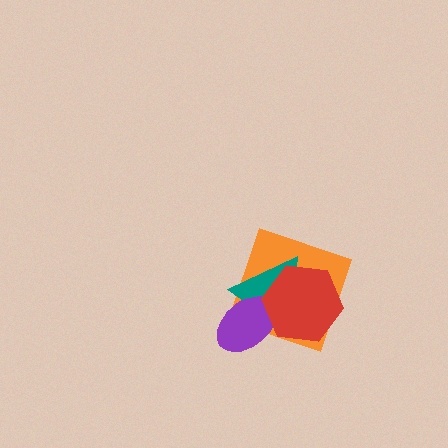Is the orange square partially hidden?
Yes, it is partially covered by another shape.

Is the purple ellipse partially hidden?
Yes, it is partially covered by another shape.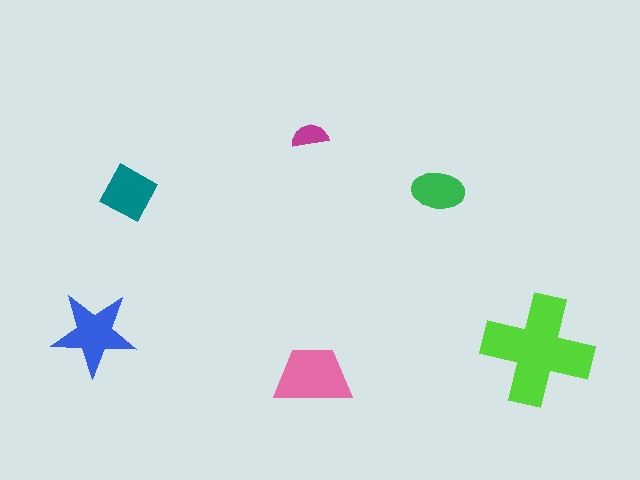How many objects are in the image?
There are 6 objects in the image.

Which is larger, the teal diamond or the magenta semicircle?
The teal diamond.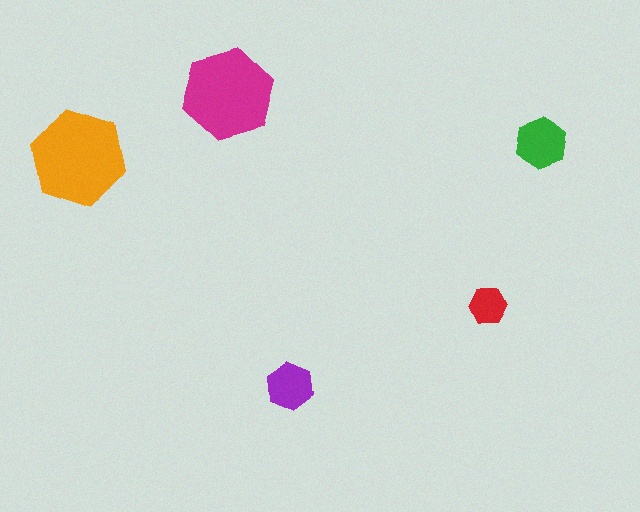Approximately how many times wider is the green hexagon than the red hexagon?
About 1.5 times wider.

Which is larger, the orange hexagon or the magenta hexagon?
The orange one.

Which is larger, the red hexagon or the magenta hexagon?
The magenta one.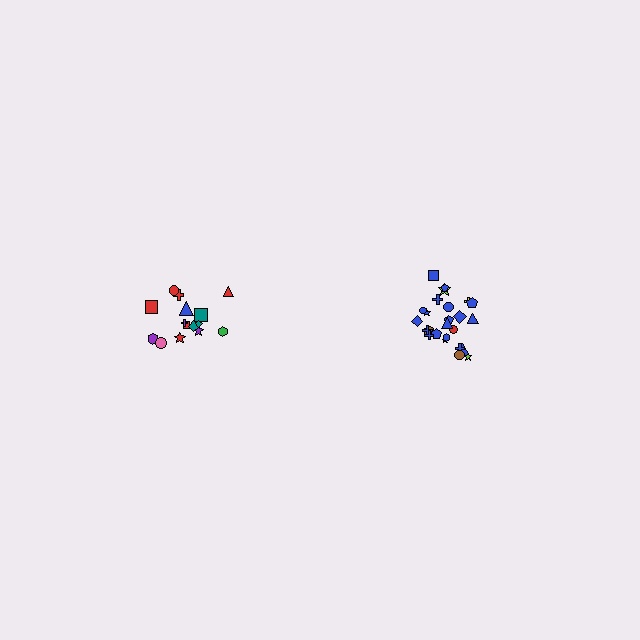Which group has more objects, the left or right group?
The right group.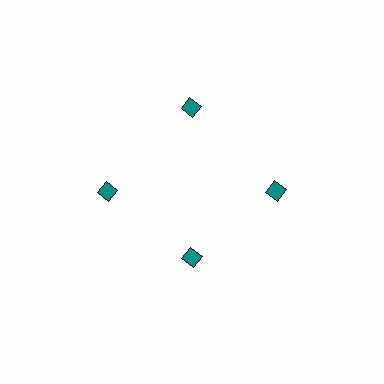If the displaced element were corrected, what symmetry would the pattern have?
It would have 4-fold rotational symmetry — the pattern would map onto itself every 90 degrees.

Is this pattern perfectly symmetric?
No. The 4 teal diamonds are arranged in a ring, but one element near the 6 o'clock position is pulled inward toward the center, breaking the 4-fold rotational symmetry.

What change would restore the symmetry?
The symmetry would be restored by moving it outward, back onto the ring so that all 4 diamonds sit at equal angles and equal distance from the center.